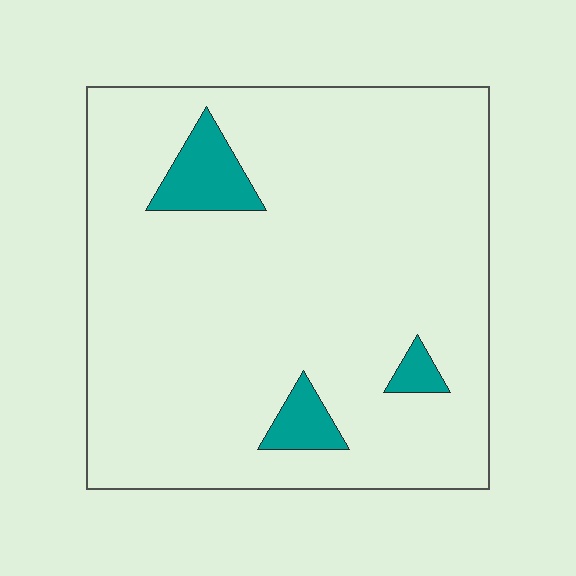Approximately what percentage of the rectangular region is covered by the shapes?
Approximately 10%.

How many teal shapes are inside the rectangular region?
3.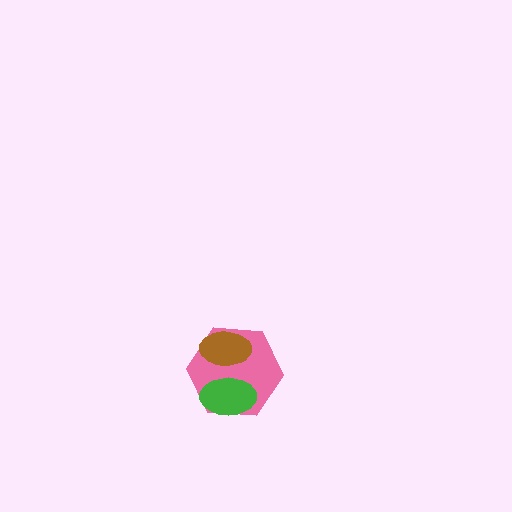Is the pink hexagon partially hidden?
Yes, it is partially covered by another shape.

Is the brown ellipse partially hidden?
No, no other shape covers it.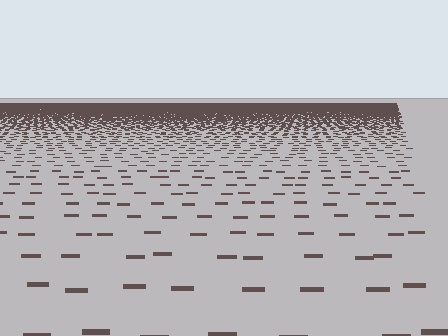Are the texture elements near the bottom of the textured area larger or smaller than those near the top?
Larger. Near the bottom, elements are closer to the viewer and appear at a bigger on-screen size.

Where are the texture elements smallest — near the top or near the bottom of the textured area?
Near the top.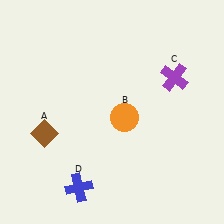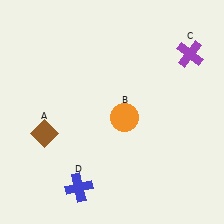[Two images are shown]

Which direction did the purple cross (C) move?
The purple cross (C) moved up.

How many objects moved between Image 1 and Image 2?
1 object moved between the two images.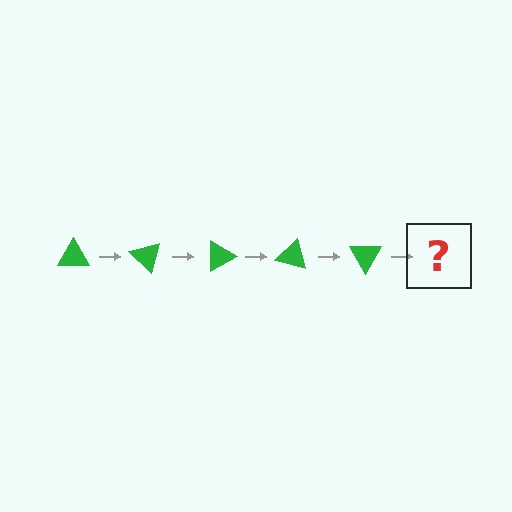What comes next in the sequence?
The next element should be a green triangle rotated 225 degrees.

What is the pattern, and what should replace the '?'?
The pattern is that the triangle rotates 45 degrees each step. The '?' should be a green triangle rotated 225 degrees.